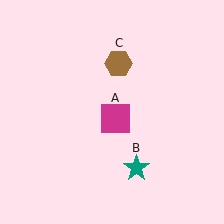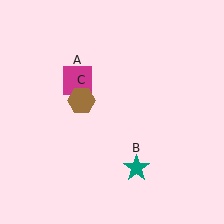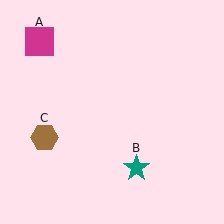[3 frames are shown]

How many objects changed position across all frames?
2 objects changed position: magenta square (object A), brown hexagon (object C).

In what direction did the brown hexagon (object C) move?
The brown hexagon (object C) moved down and to the left.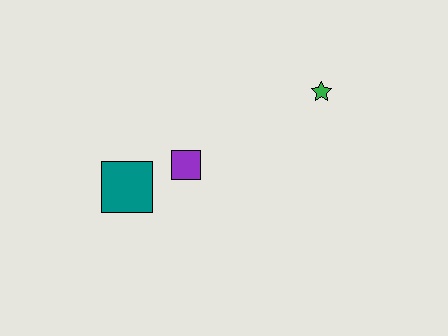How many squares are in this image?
There are 2 squares.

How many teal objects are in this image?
There is 1 teal object.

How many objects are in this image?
There are 3 objects.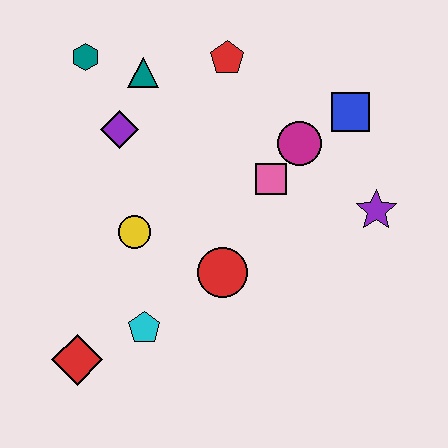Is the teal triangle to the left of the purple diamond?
No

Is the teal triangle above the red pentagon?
No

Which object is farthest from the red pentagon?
The red diamond is farthest from the red pentagon.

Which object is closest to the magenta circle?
The pink square is closest to the magenta circle.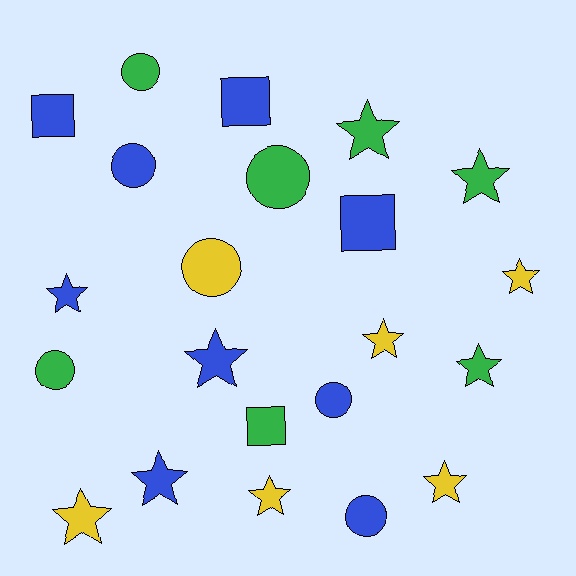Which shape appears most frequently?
Star, with 11 objects.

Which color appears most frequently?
Blue, with 9 objects.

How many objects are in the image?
There are 22 objects.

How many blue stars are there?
There are 3 blue stars.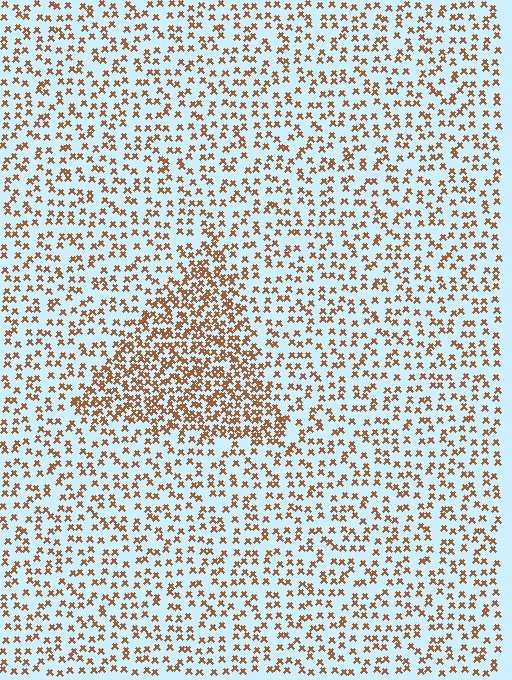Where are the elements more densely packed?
The elements are more densely packed inside the triangle boundary.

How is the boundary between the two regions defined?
The boundary is defined by a change in element density (approximately 2.1x ratio). All elements are the same color, size, and shape.